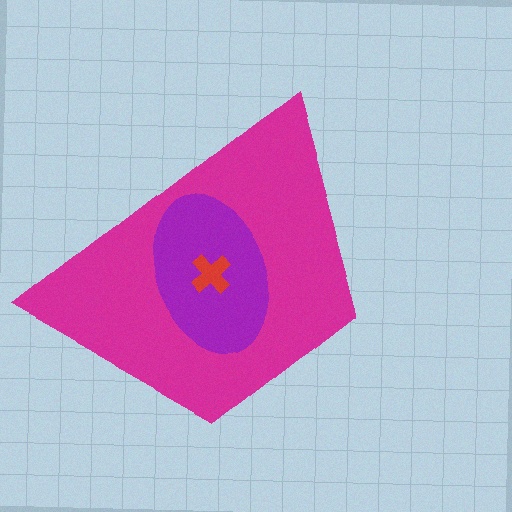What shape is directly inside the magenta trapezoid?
The purple ellipse.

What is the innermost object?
The red cross.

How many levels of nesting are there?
3.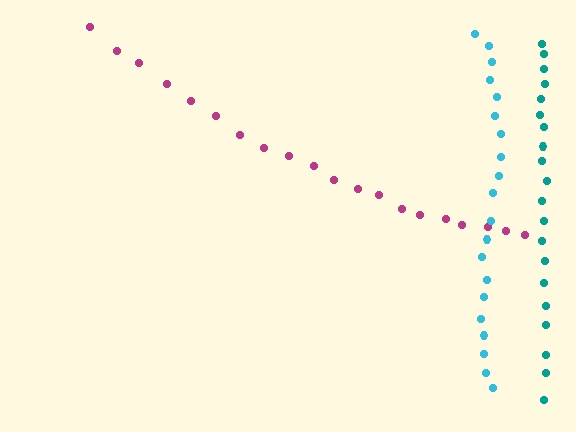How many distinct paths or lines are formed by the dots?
There are 3 distinct paths.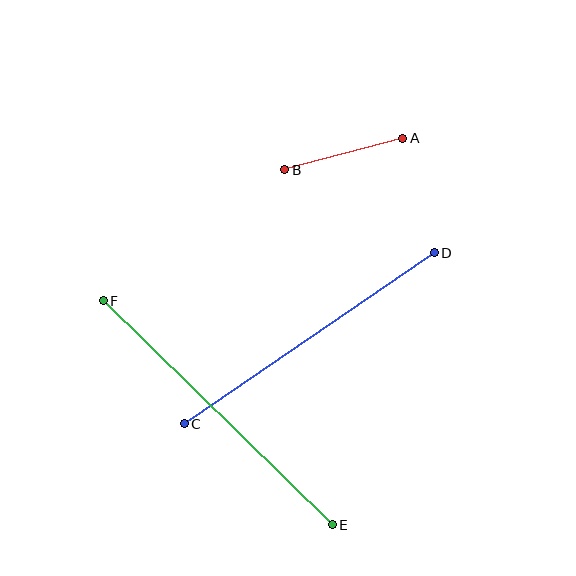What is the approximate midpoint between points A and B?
The midpoint is at approximately (344, 154) pixels.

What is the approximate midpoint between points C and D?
The midpoint is at approximately (309, 338) pixels.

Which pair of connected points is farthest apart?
Points E and F are farthest apart.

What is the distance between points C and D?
The distance is approximately 303 pixels.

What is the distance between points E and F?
The distance is approximately 320 pixels.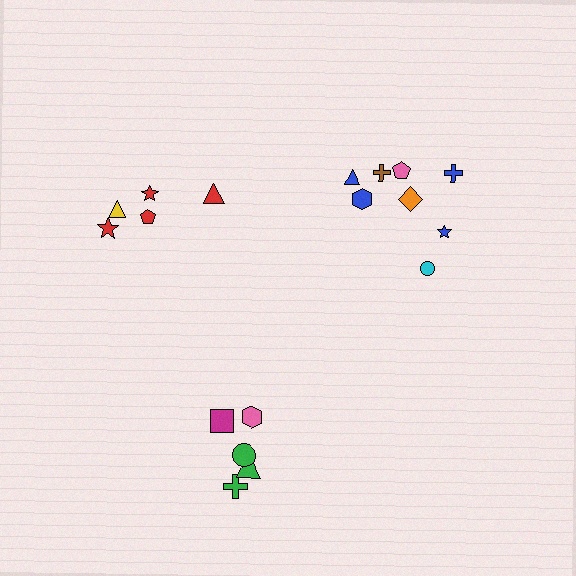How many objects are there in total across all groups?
There are 18 objects.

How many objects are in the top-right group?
There are 8 objects.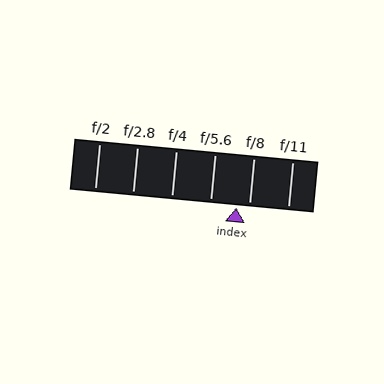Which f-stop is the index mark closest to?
The index mark is closest to f/8.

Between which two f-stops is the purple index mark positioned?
The index mark is between f/5.6 and f/8.